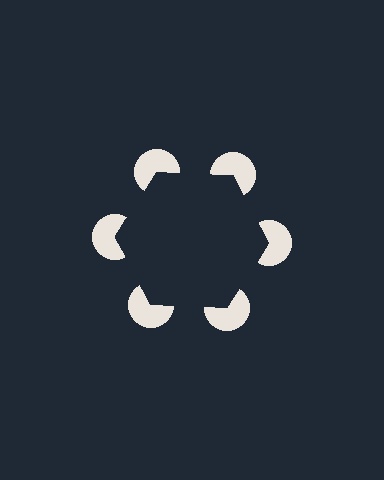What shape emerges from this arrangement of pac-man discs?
An illusory hexagon — its edges are inferred from the aligned wedge cuts in the pac-man discs, not physically drawn.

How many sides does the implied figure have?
6 sides.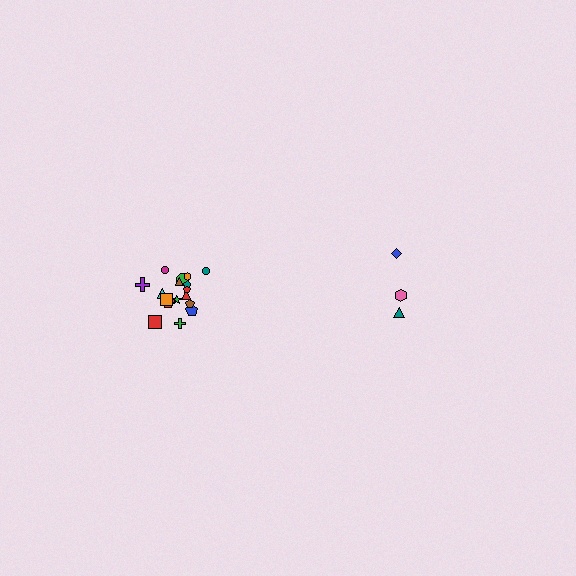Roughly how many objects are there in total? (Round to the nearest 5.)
Roughly 20 objects in total.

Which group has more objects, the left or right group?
The left group.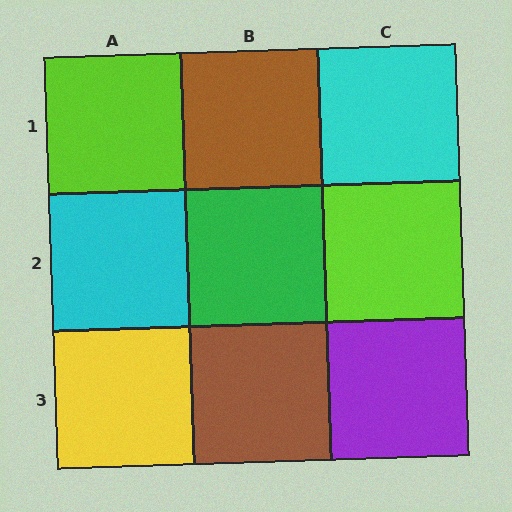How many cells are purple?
1 cell is purple.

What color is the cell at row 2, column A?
Cyan.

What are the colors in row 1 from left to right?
Lime, brown, cyan.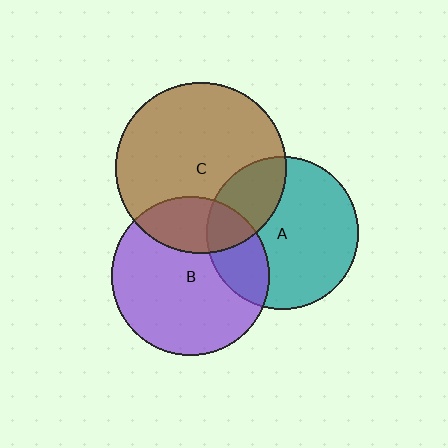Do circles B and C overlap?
Yes.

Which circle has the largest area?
Circle C (brown).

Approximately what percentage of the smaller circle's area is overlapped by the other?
Approximately 25%.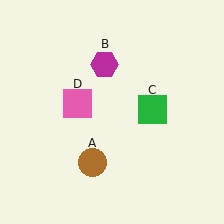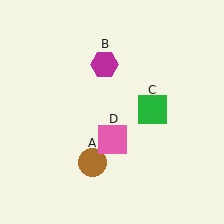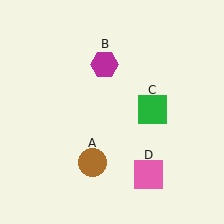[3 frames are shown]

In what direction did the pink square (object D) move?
The pink square (object D) moved down and to the right.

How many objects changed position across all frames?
1 object changed position: pink square (object D).